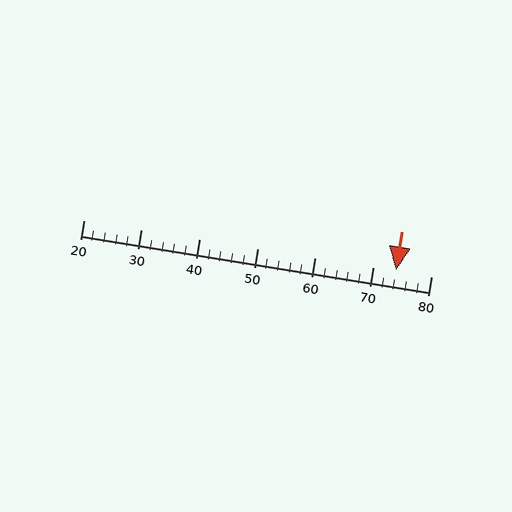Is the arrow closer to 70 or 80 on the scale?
The arrow is closer to 70.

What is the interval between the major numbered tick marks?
The major tick marks are spaced 10 units apart.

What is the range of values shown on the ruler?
The ruler shows values from 20 to 80.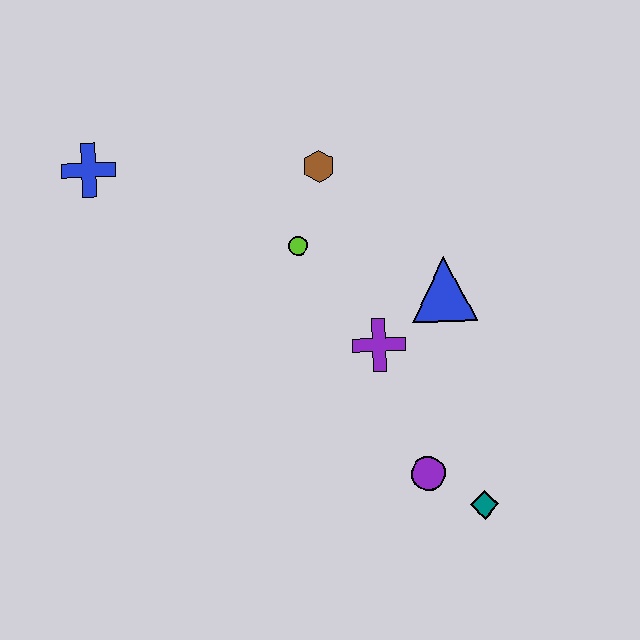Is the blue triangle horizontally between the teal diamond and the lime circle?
Yes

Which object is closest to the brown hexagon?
The lime circle is closest to the brown hexagon.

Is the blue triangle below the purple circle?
No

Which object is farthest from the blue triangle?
The blue cross is farthest from the blue triangle.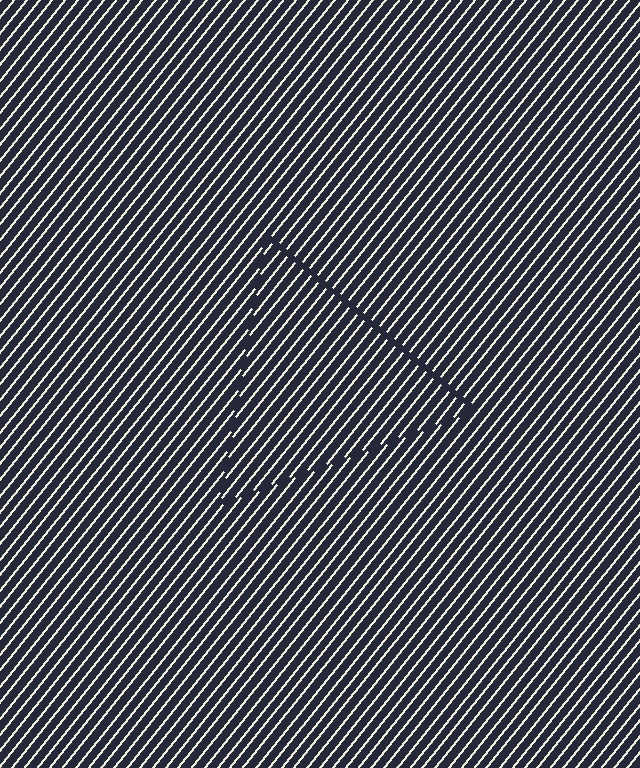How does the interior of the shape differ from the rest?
The interior of the shape contains the same grating, shifted by half a period — the contour is defined by the phase discontinuity where line-ends from the inner and outer gratings abut.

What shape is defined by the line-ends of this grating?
An illusory triangle. The interior of the shape contains the same grating, shifted by half a period — the contour is defined by the phase discontinuity where line-ends from the inner and outer gratings abut.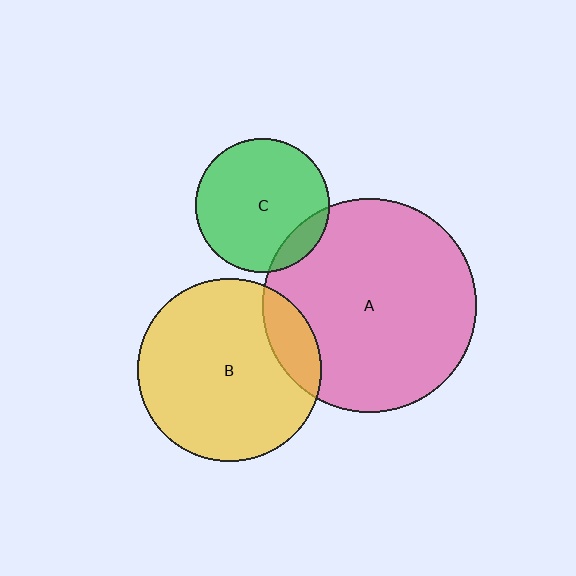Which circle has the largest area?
Circle A (pink).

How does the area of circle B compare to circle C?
Approximately 1.9 times.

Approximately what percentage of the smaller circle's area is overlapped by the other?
Approximately 10%.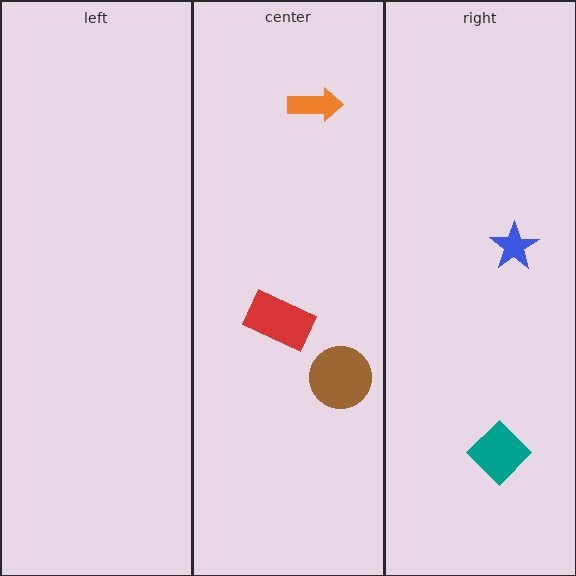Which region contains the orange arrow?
The center region.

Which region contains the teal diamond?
The right region.